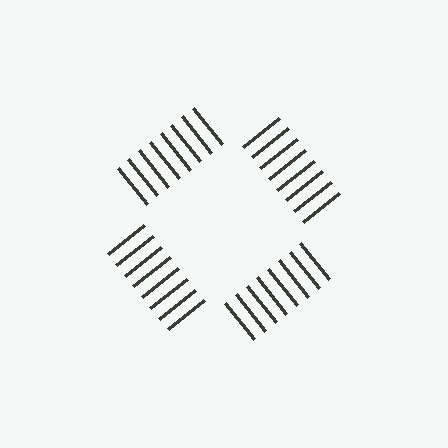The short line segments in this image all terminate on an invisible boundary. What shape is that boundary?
An illusory square — the line segments terminate on its edges but no continuous stroke is drawn.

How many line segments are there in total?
32 — 8 along each of the 4 edges.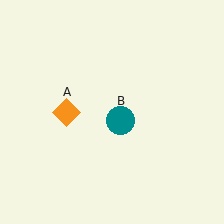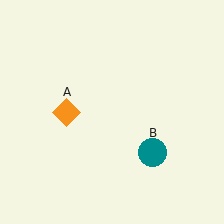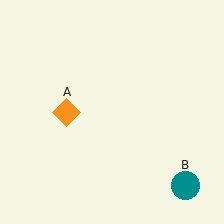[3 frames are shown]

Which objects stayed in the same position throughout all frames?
Orange diamond (object A) remained stationary.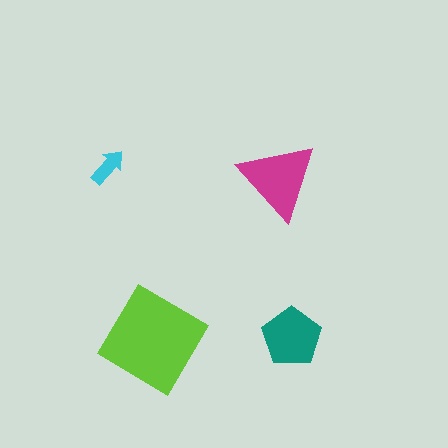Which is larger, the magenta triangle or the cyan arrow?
The magenta triangle.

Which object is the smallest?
The cyan arrow.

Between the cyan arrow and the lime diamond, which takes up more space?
The lime diamond.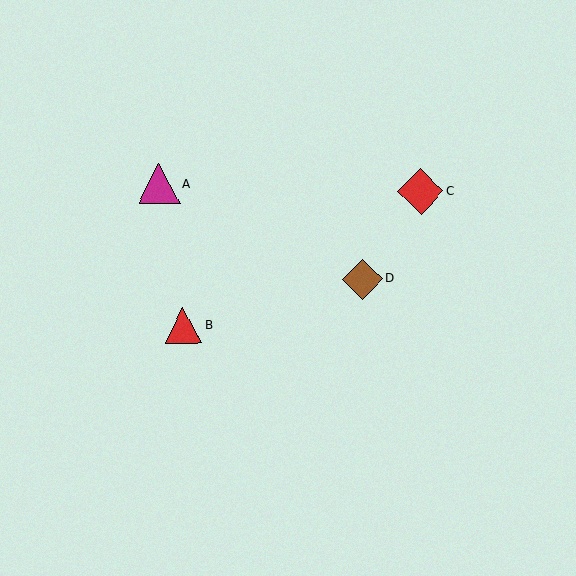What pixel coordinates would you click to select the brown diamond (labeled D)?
Click at (362, 279) to select the brown diamond D.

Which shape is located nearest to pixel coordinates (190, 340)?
The red triangle (labeled B) at (183, 325) is nearest to that location.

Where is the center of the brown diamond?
The center of the brown diamond is at (362, 279).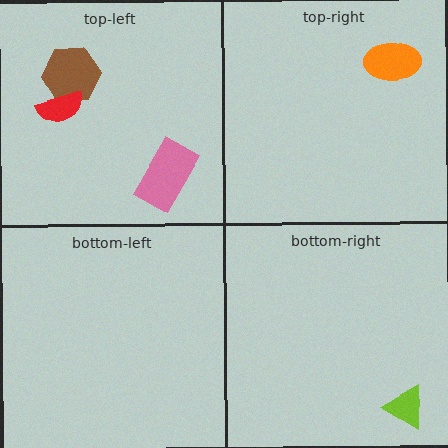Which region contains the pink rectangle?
The top-left region.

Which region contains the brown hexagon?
The top-left region.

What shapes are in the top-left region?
The brown hexagon, the red semicircle, the pink rectangle.